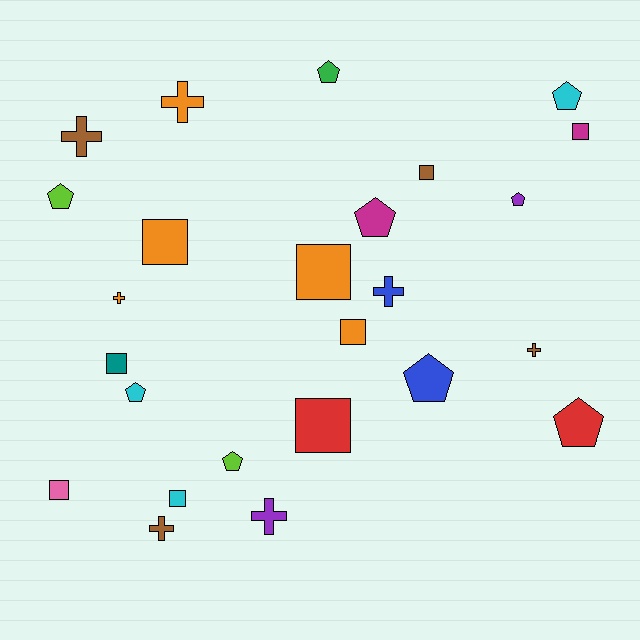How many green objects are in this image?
There is 1 green object.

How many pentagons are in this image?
There are 9 pentagons.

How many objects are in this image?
There are 25 objects.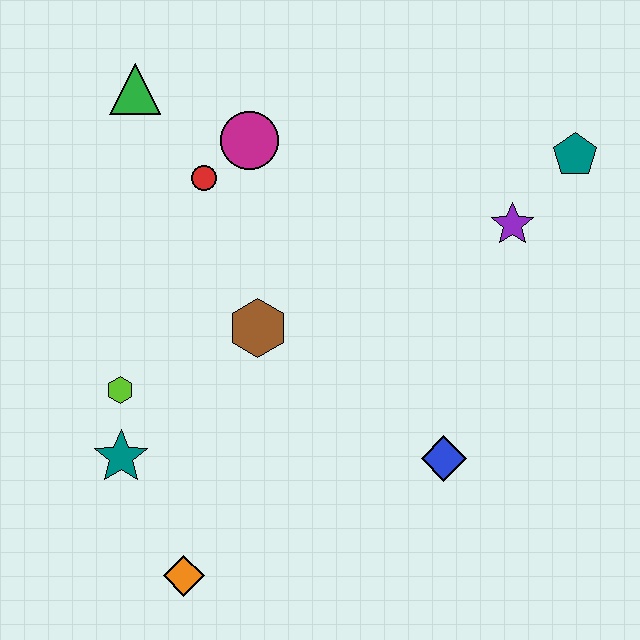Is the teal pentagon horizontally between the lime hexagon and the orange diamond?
No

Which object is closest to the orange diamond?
The teal star is closest to the orange diamond.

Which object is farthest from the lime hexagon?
The teal pentagon is farthest from the lime hexagon.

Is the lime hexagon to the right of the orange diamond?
No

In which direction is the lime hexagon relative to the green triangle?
The lime hexagon is below the green triangle.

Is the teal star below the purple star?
Yes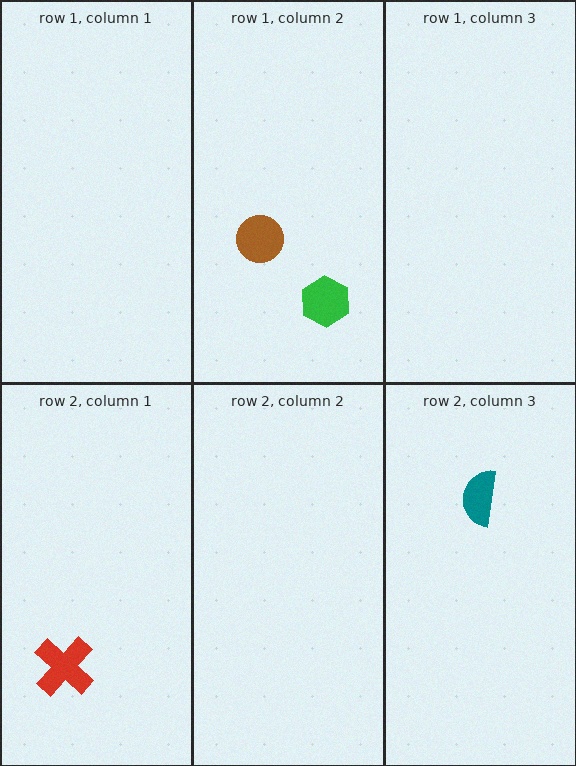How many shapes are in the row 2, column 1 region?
1.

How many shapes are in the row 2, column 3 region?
1.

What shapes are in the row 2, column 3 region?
The teal semicircle.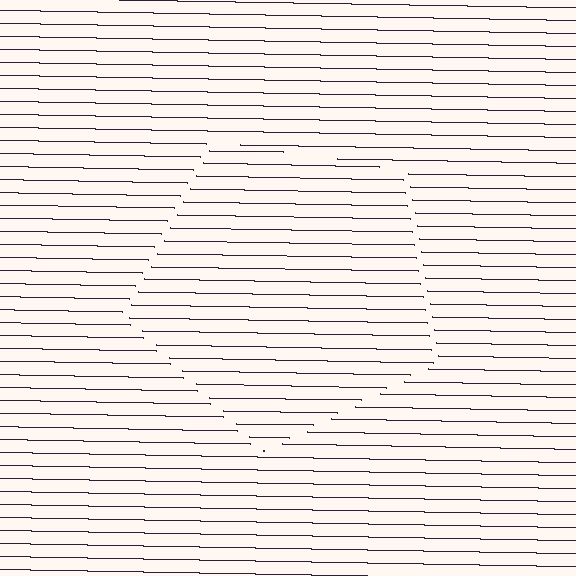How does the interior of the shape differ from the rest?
The interior of the shape contains the same grating, shifted by half a period — the contour is defined by the phase discontinuity where line-ends from the inner and outer gratings abut.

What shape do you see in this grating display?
An illusory pentagon. The interior of the shape contains the same grating, shifted by half a period — the contour is defined by the phase discontinuity where line-ends from the inner and outer gratings abut.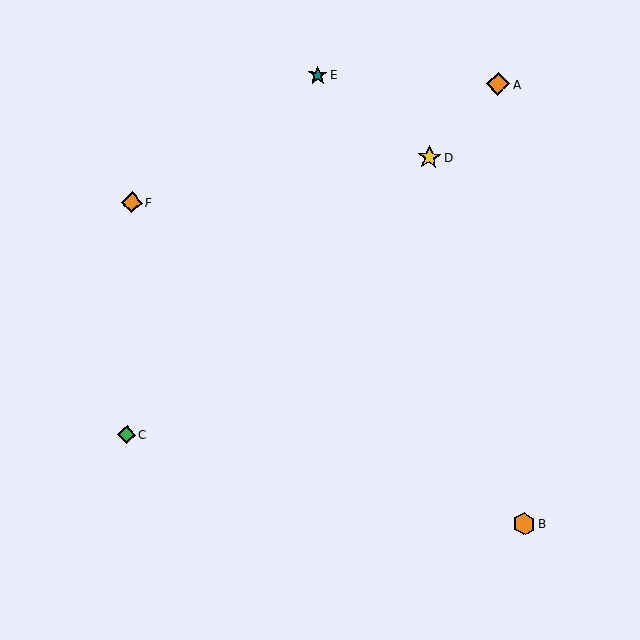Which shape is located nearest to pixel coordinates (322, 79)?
The teal star (labeled E) at (318, 75) is nearest to that location.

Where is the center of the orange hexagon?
The center of the orange hexagon is at (524, 524).